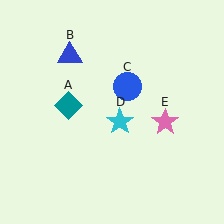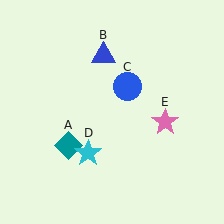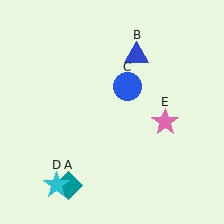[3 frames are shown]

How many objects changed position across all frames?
3 objects changed position: teal diamond (object A), blue triangle (object B), cyan star (object D).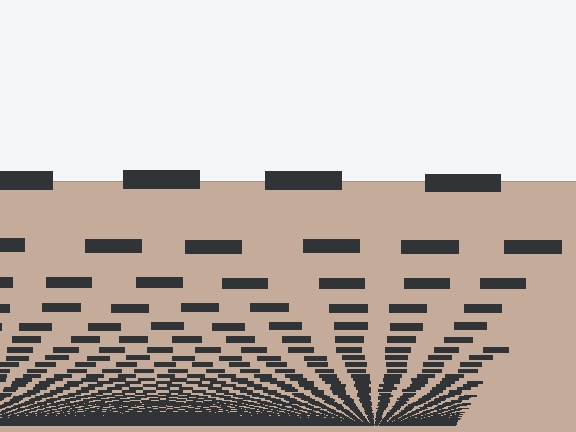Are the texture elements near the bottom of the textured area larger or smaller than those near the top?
Smaller. The gradient is inverted — elements near the bottom are smaller and denser.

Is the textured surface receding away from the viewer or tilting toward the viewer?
The surface appears to tilt toward the viewer. Texture elements get larger and sparser toward the top.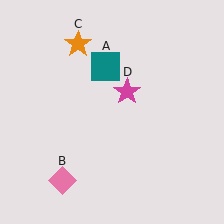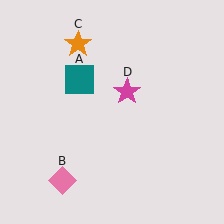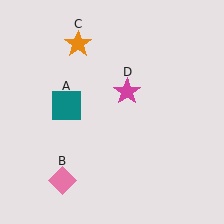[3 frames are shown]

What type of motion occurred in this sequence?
The teal square (object A) rotated counterclockwise around the center of the scene.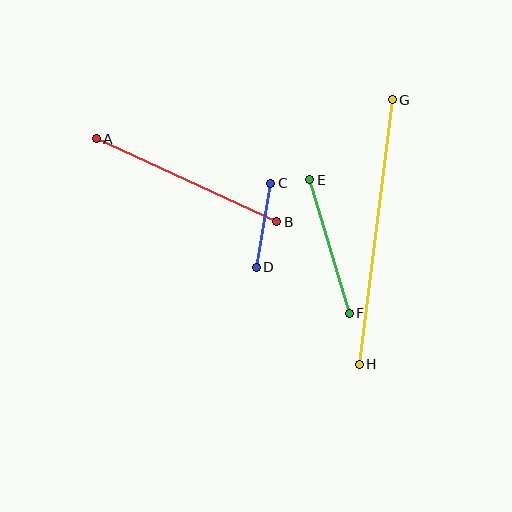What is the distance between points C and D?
The distance is approximately 85 pixels.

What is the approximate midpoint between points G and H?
The midpoint is at approximately (376, 232) pixels.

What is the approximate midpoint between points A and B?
The midpoint is at approximately (186, 180) pixels.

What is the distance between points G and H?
The distance is approximately 266 pixels.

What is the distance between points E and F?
The distance is approximately 139 pixels.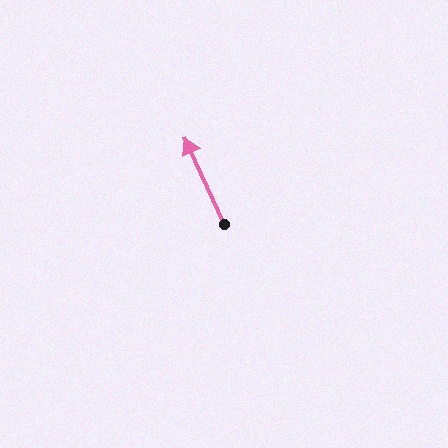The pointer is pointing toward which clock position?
Roughly 11 o'clock.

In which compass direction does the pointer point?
Northwest.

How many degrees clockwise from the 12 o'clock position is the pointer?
Approximately 336 degrees.